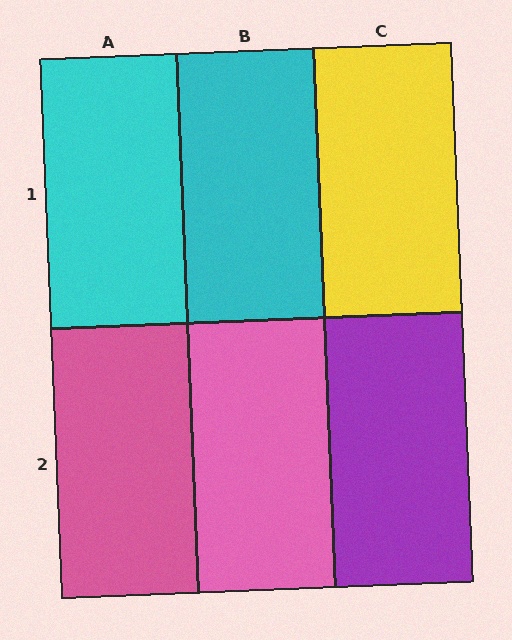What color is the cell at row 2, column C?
Purple.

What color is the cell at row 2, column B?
Pink.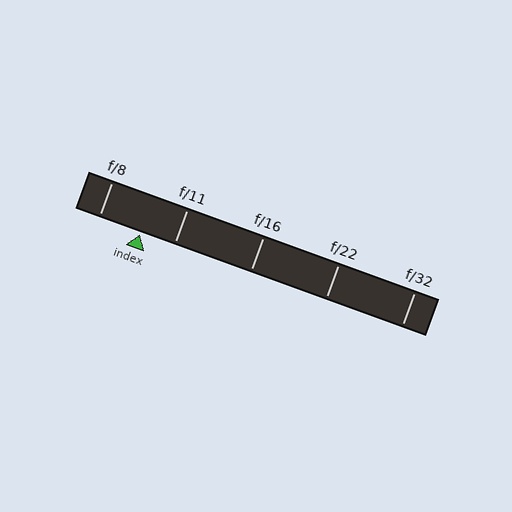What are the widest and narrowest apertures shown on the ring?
The widest aperture shown is f/8 and the narrowest is f/32.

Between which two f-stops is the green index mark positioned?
The index mark is between f/8 and f/11.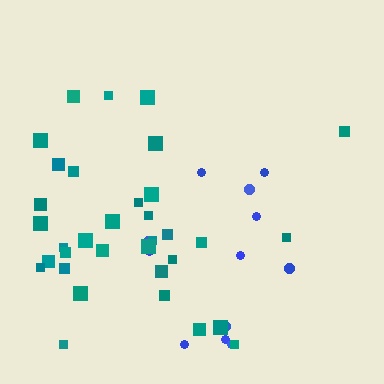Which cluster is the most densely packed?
Teal.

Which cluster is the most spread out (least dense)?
Blue.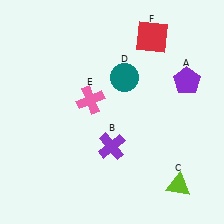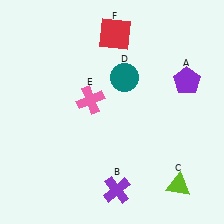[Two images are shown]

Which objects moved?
The objects that moved are: the purple cross (B), the red square (F).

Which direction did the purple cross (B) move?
The purple cross (B) moved down.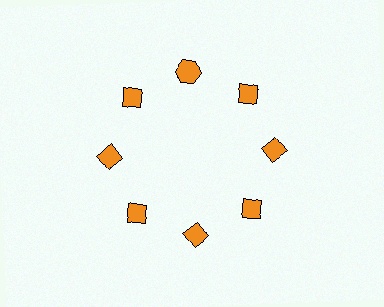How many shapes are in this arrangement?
There are 8 shapes arranged in a ring pattern.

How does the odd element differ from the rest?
It has a different shape: hexagon instead of diamond.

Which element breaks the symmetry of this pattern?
The orange hexagon at roughly the 12 o'clock position breaks the symmetry. All other shapes are orange diamonds.